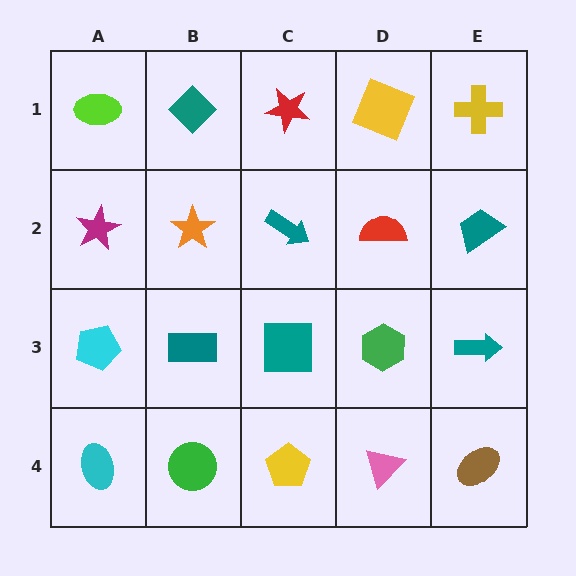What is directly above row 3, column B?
An orange star.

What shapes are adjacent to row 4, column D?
A green hexagon (row 3, column D), a yellow pentagon (row 4, column C), a brown ellipse (row 4, column E).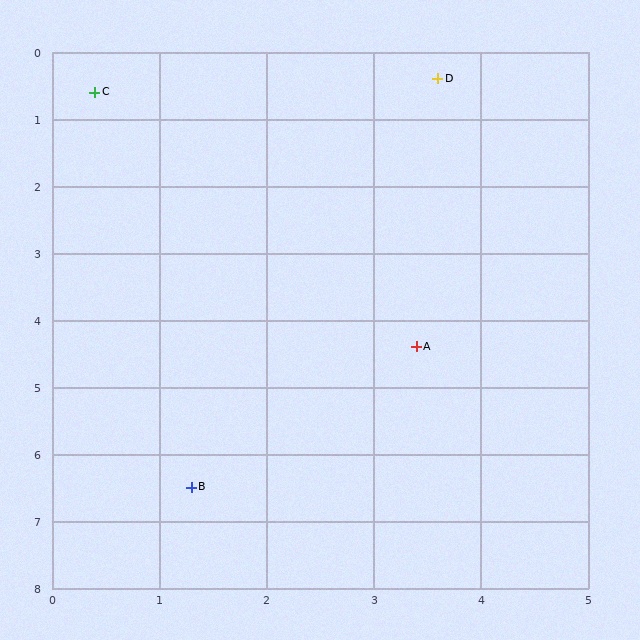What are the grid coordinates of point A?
Point A is at approximately (3.4, 4.4).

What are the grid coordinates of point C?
Point C is at approximately (0.4, 0.6).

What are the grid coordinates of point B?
Point B is at approximately (1.3, 6.5).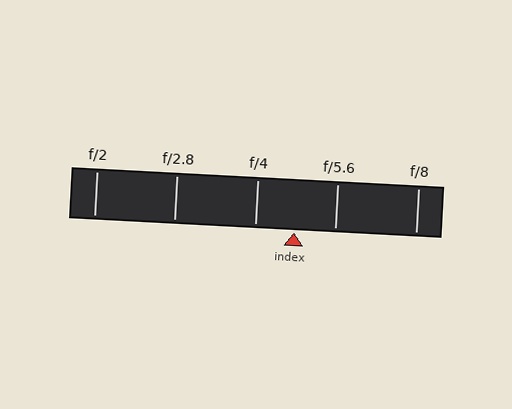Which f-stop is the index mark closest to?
The index mark is closest to f/4.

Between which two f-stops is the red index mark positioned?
The index mark is between f/4 and f/5.6.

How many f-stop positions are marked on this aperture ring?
There are 5 f-stop positions marked.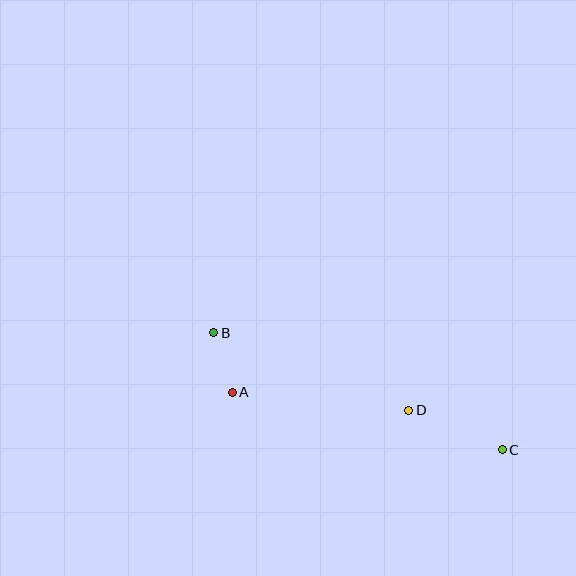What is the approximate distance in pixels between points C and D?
The distance between C and D is approximately 101 pixels.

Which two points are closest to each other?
Points A and B are closest to each other.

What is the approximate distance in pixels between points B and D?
The distance between B and D is approximately 210 pixels.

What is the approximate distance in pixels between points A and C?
The distance between A and C is approximately 276 pixels.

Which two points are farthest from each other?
Points B and C are farthest from each other.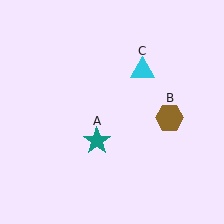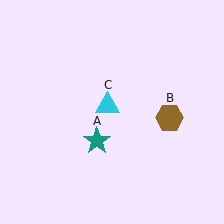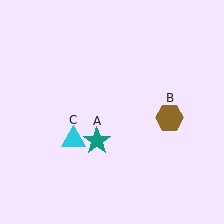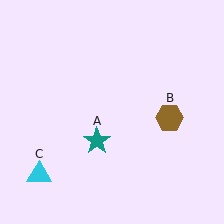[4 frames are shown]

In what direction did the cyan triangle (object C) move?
The cyan triangle (object C) moved down and to the left.